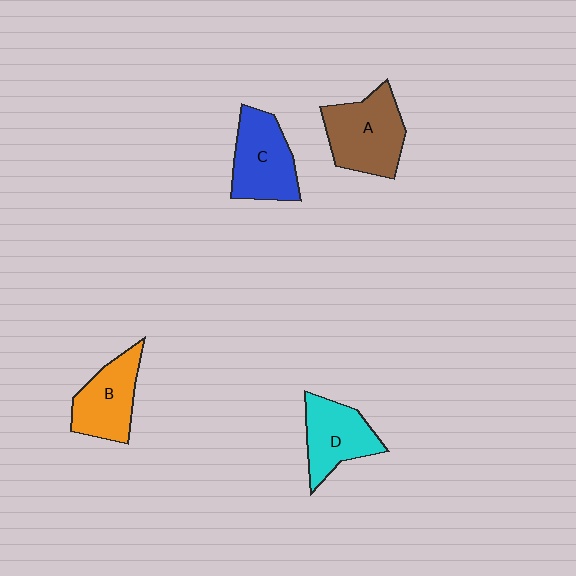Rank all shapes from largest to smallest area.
From largest to smallest: A (brown), C (blue), B (orange), D (cyan).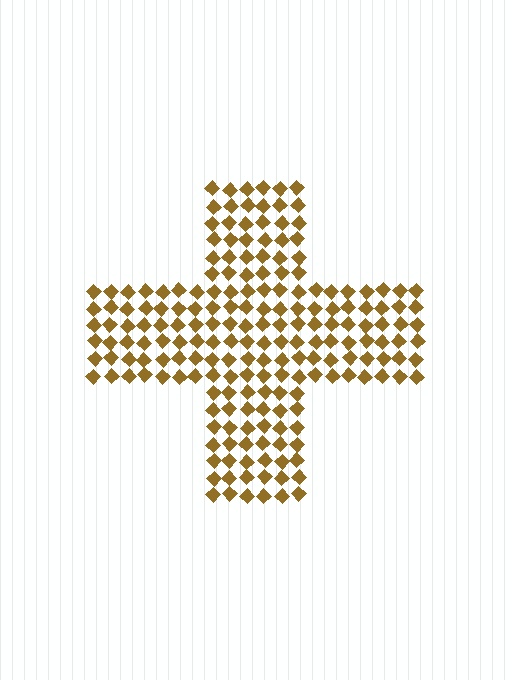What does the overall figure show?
The overall figure shows a cross.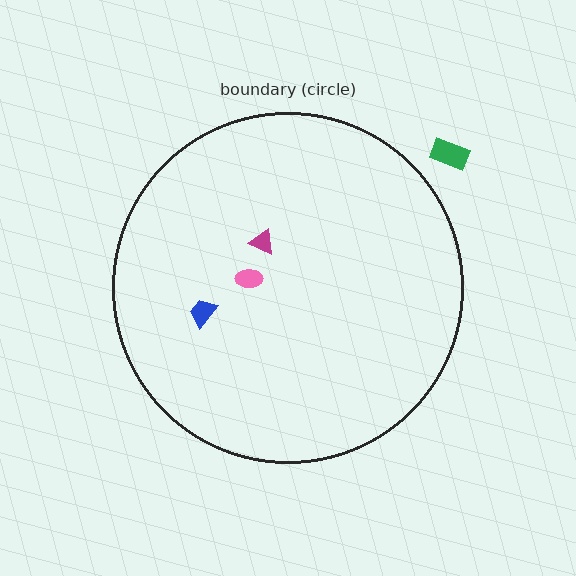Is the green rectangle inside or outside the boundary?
Outside.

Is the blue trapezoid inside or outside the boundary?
Inside.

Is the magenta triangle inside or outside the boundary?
Inside.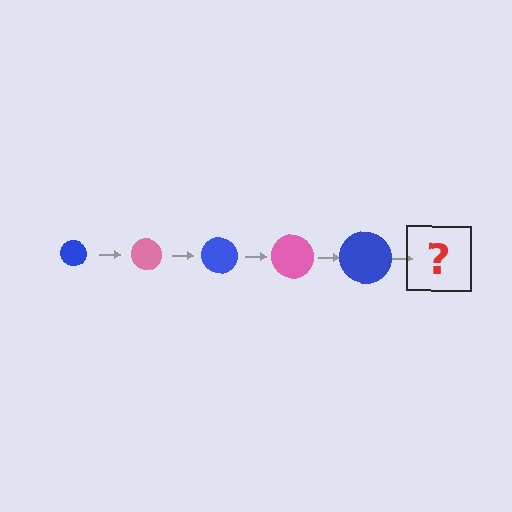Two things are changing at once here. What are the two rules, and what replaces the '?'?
The two rules are that the circle grows larger each step and the color cycles through blue and pink. The '?' should be a pink circle, larger than the previous one.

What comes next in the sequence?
The next element should be a pink circle, larger than the previous one.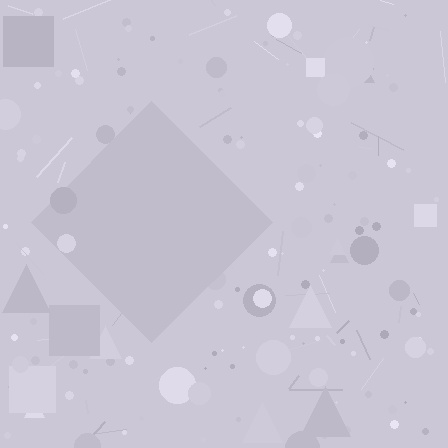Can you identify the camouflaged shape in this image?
The camouflaged shape is a diamond.